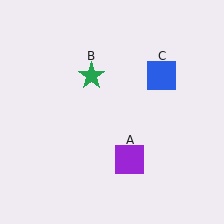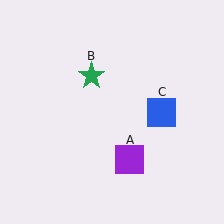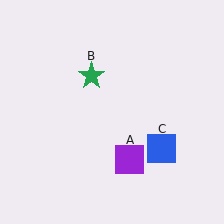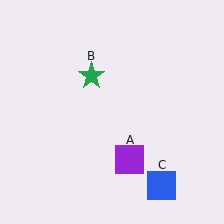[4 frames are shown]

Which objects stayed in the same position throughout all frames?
Purple square (object A) and green star (object B) remained stationary.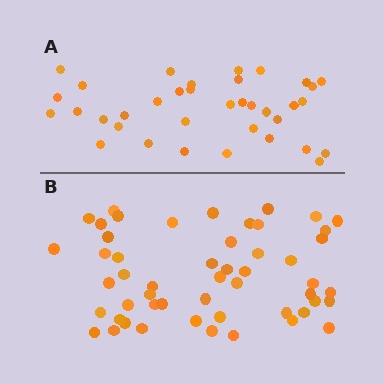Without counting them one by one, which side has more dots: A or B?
Region B (the bottom region) has more dots.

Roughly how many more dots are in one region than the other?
Region B has approximately 15 more dots than region A.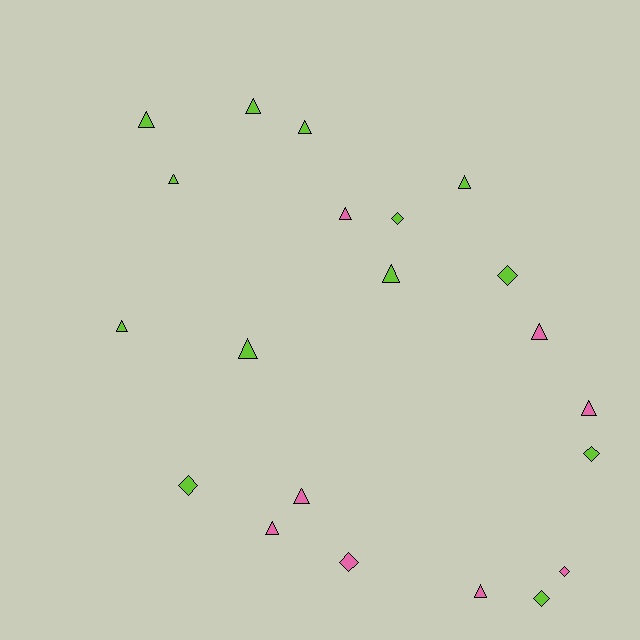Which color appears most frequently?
Lime, with 13 objects.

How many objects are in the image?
There are 21 objects.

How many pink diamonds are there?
There are 2 pink diamonds.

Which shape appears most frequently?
Triangle, with 14 objects.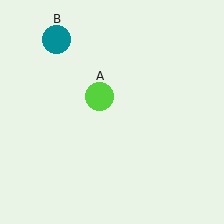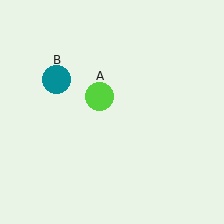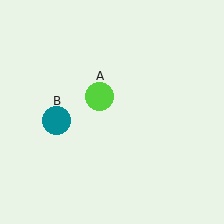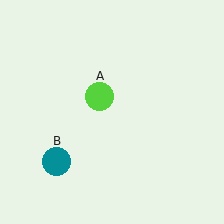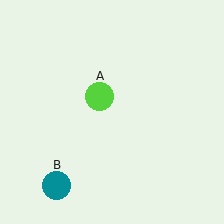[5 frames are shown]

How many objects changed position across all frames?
1 object changed position: teal circle (object B).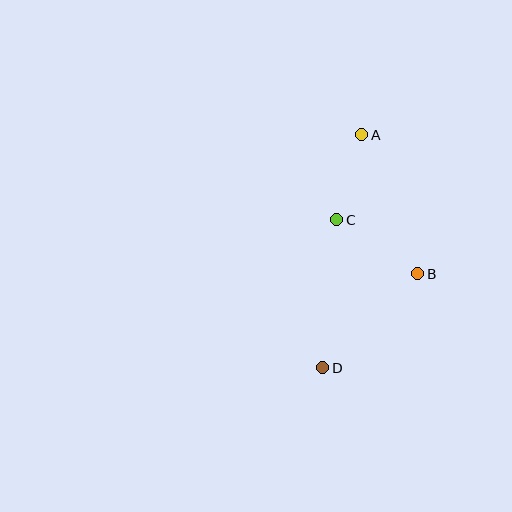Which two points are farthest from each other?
Points A and D are farthest from each other.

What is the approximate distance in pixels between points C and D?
The distance between C and D is approximately 149 pixels.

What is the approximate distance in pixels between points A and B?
The distance between A and B is approximately 150 pixels.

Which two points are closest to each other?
Points A and C are closest to each other.